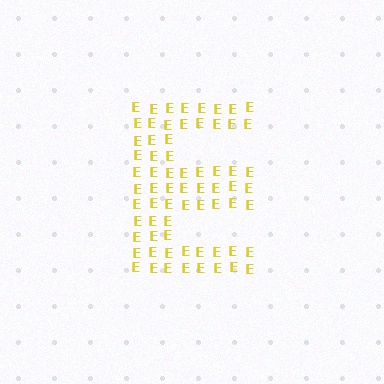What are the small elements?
The small elements are letter E's.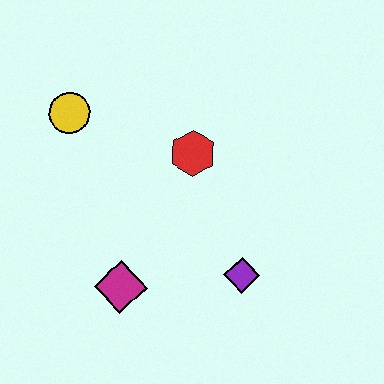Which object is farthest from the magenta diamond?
The yellow circle is farthest from the magenta diamond.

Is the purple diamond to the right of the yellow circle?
Yes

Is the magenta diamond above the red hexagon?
No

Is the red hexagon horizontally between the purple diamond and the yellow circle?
Yes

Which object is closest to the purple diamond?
The magenta diamond is closest to the purple diamond.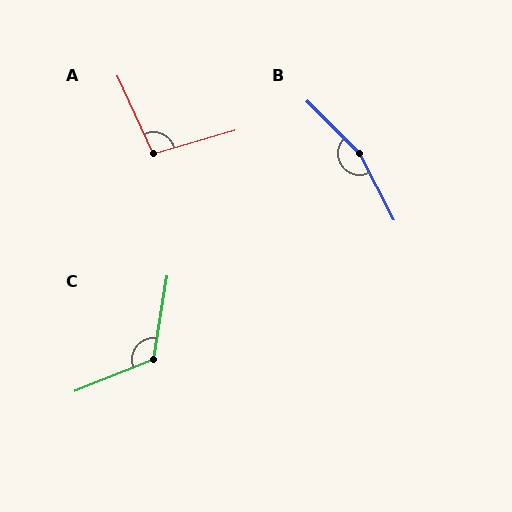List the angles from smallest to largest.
A (98°), C (121°), B (162°).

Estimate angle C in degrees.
Approximately 121 degrees.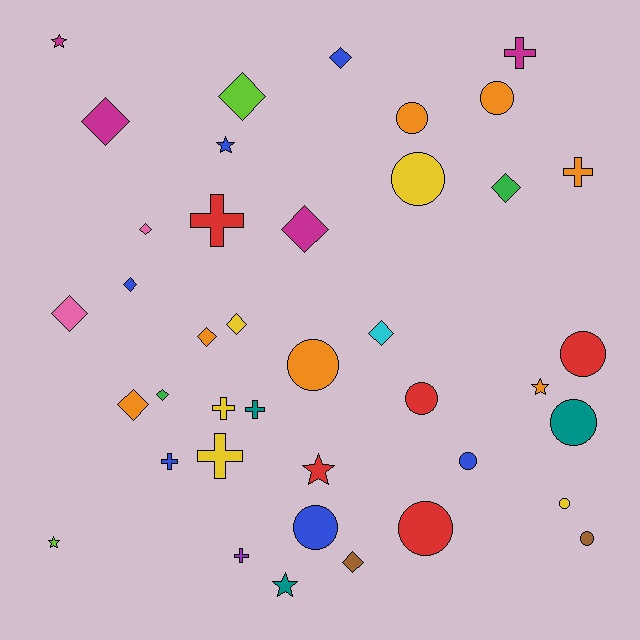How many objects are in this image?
There are 40 objects.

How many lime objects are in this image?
There are 2 lime objects.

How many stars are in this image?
There are 6 stars.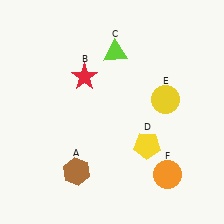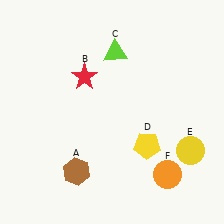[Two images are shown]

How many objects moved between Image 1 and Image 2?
1 object moved between the two images.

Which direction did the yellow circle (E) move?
The yellow circle (E) moved down.